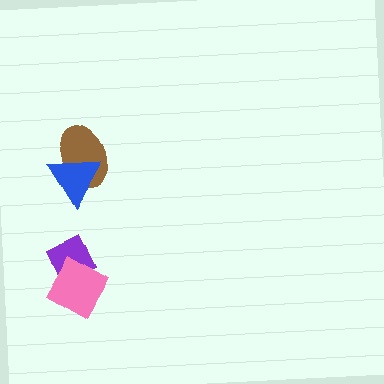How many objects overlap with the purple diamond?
1 object overlaps with the purple diamond.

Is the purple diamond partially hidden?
Yes, it is partially covered by another shape.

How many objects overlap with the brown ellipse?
1 object overlaps with the brown ellipse.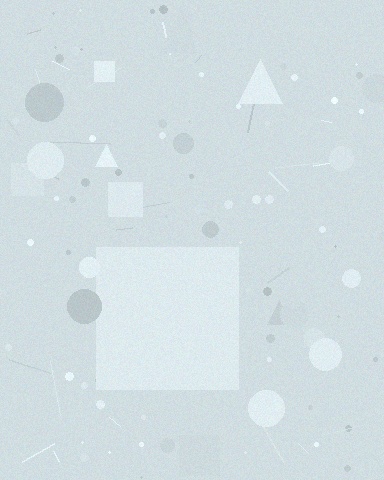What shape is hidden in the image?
A square is hidden in the image.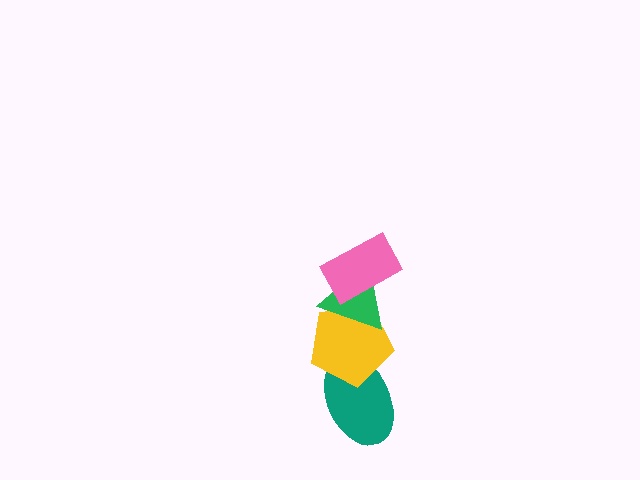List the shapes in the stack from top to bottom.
From top to bottom: the pink rectangle, the green triangle, the yellow pentagon, the teal ellipse.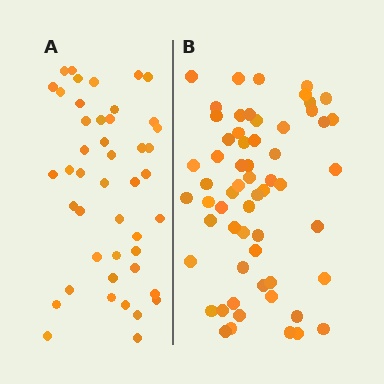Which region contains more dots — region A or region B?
Region B (the right region) has more dots.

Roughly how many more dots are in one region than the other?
Region B has approximately 15 more dots than region A.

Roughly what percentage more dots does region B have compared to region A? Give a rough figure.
About 35% more.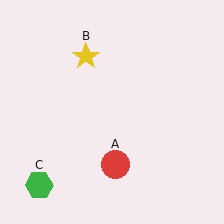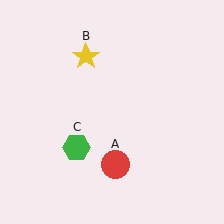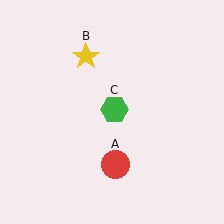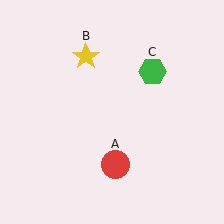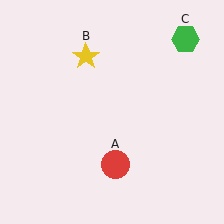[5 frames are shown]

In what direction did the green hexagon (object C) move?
The green hexagon (object C) moved up and to the right.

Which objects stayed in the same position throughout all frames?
Red circle (object A) and yellow star (object B) remained stationary.